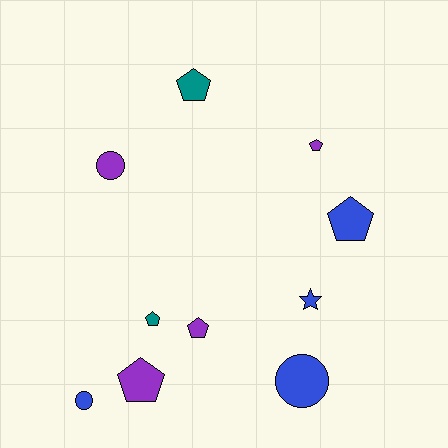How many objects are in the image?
There are 10 objects.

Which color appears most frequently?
Blue, with 4 objects.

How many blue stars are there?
There is 1 blue star.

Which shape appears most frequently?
Pentagon, with 6 objects.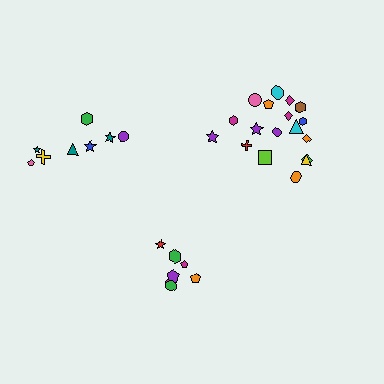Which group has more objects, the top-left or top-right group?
The top-right group.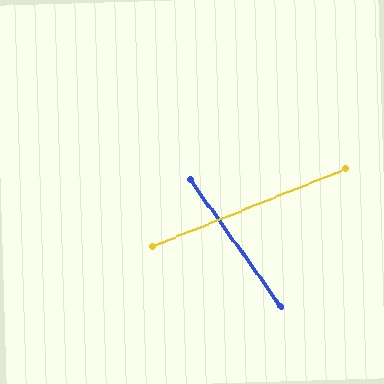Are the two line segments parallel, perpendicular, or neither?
Neither parallel nor perpendicular — they differ by about 76°.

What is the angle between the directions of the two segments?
Approximately 76 degrees.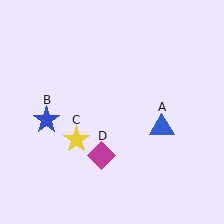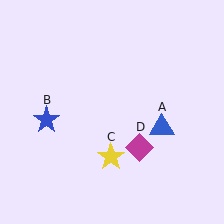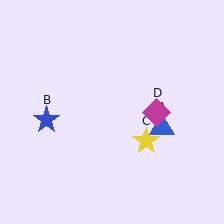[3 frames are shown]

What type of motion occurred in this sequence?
The yellow star (object C), magenta diamond (object D) rotated counterclockwise around the center of the scene.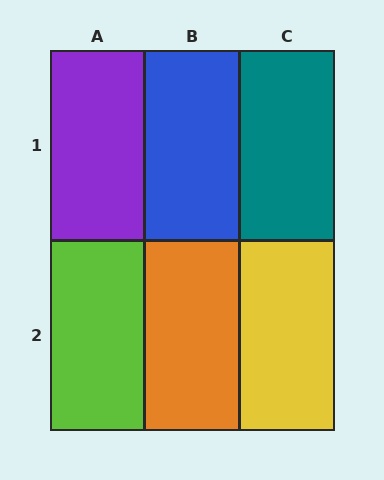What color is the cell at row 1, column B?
Blue.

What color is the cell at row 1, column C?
Teal.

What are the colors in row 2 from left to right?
Lime, orange, yellow.